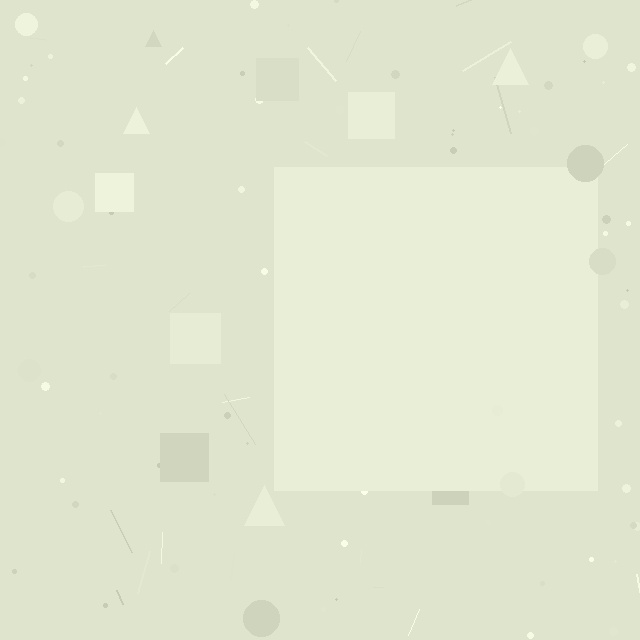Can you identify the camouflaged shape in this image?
The camouflaged shape is a square.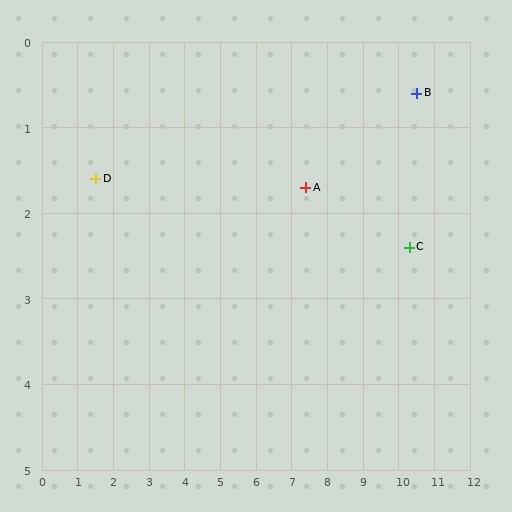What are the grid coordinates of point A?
Point A is at approximately (7.4, 1.7).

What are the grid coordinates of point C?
Point C is at approximately (10.3, 2.4).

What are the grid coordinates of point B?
Point B is at approximately (10.5, 0.6).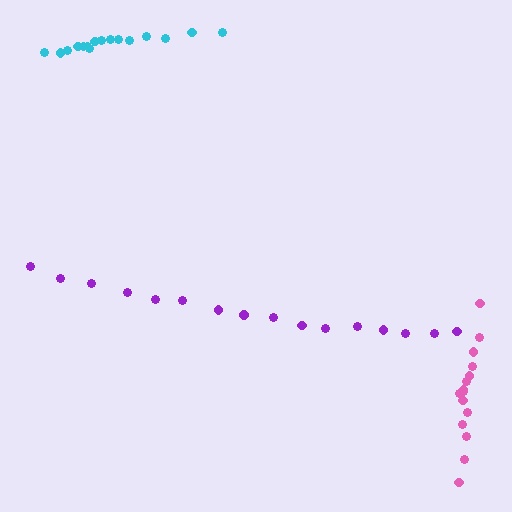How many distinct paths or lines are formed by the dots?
There are 3 distinct paths.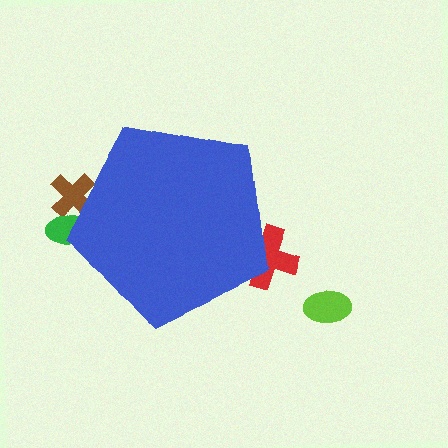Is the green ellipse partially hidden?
Yes, the green ellipse is partially hidden behind the blue pentagon.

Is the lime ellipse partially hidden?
No, the lime ellipse is fully visible.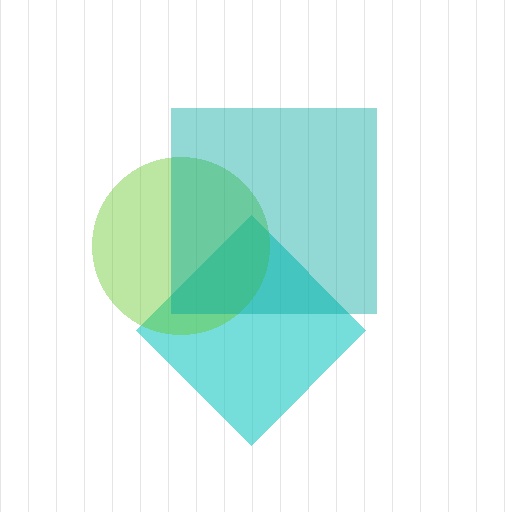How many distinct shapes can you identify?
There are 3 distinct shapes: a cyan diamond, a lime circle, a teal square.